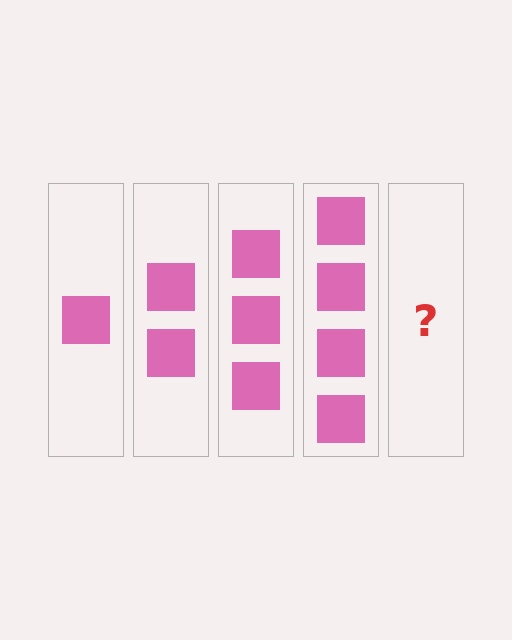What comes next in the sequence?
The next element should be 5 squares.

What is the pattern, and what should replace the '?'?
The pattern is that each step adds one more square. The '?' should be 5 squares.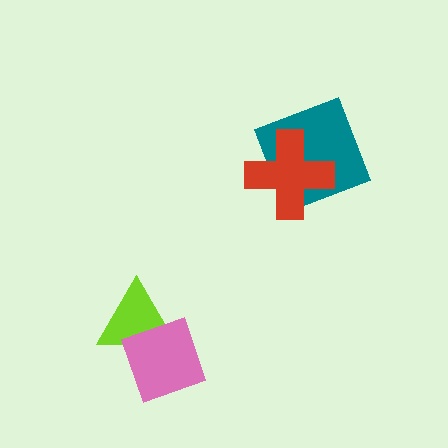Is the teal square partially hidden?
Yes, it is partially covered by another shape.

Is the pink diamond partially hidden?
No, no other shape covers it.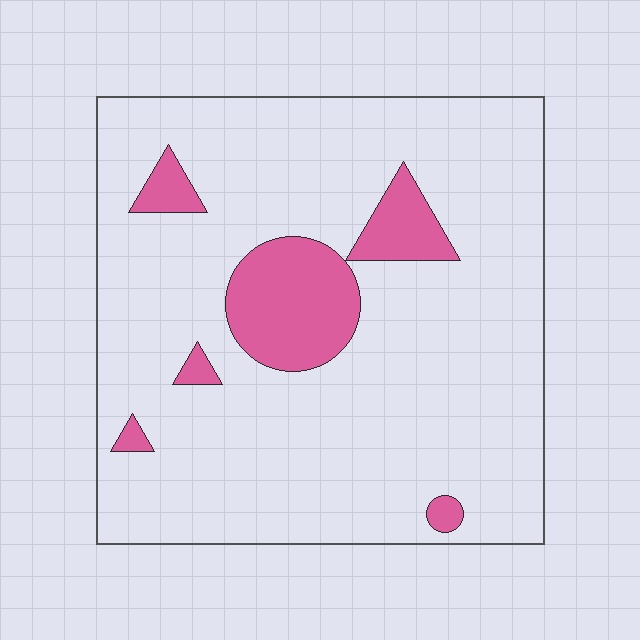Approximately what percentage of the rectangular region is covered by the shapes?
Approximately 15%.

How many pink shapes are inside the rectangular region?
6.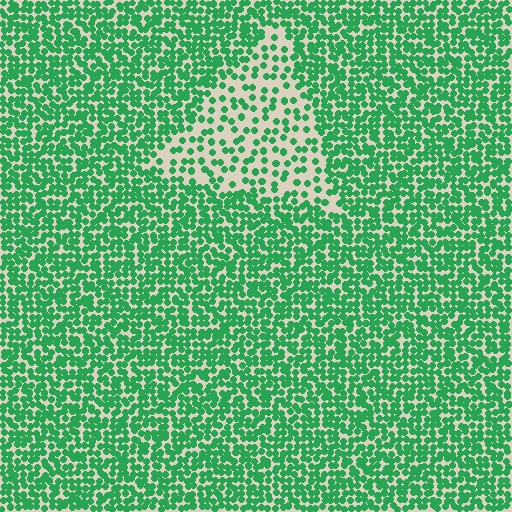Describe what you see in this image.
The image contains small green elements arranged at two different densities. A triangle-shaped region is visible where the elements are less densely packed than the surrounding area.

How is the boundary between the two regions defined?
The boundary is defined by a change in element density (approximately 2.3x ratio). All elements are the same color, size, and shape.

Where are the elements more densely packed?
The elements are more densely packed outside the triangle boundary.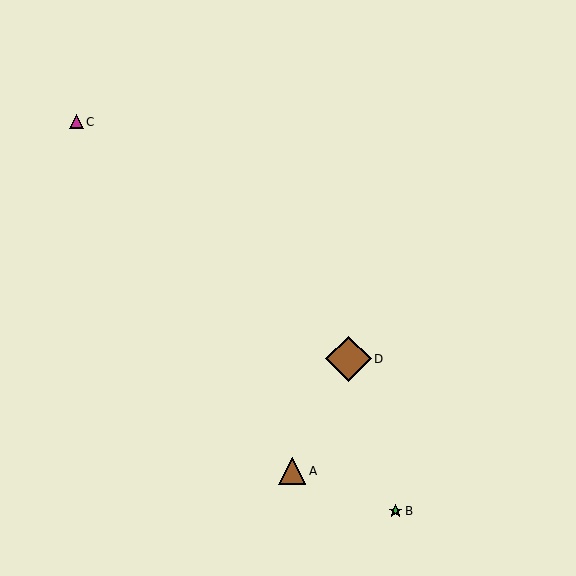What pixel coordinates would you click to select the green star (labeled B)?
Click at (395, 511) to select the green star B.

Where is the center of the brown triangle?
The center of the brown triangle is at (292, 471).